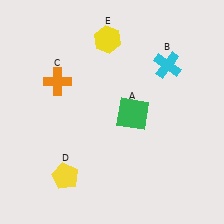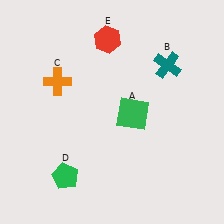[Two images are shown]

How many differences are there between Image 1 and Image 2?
There are 3 differences between the two images.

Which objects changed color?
B changed from cyan to teal. D changed from yellow to green. E changed from yellow to red.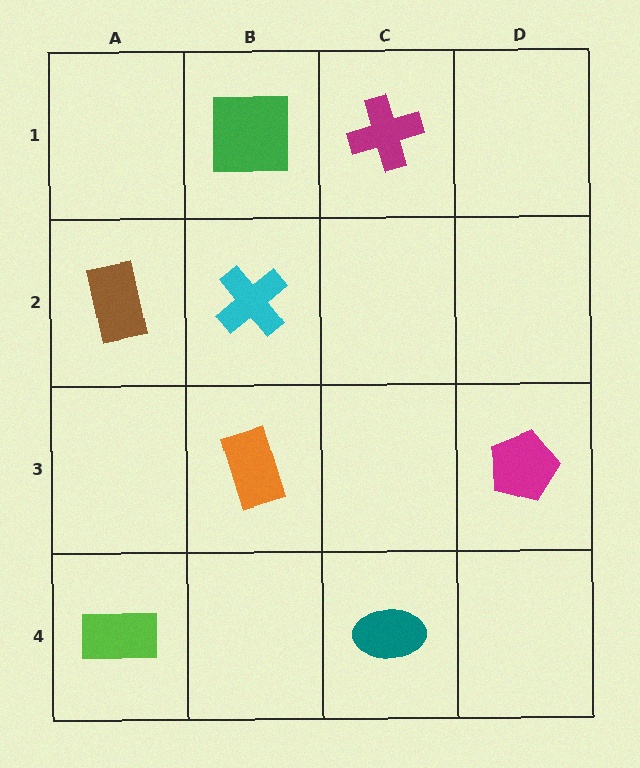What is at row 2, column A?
A brown rectangle.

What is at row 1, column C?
A magenta cross.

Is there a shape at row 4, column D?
No, that cell is empty.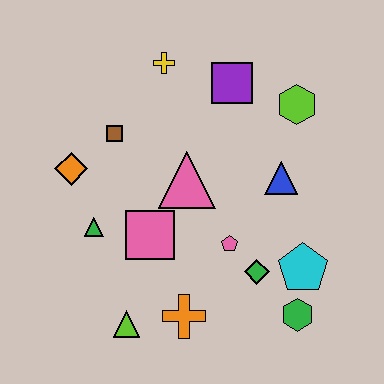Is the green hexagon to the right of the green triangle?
Yes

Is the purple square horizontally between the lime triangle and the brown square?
No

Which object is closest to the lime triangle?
The orange cross is closest to the lime triangle.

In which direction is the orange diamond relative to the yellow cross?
The orange diamond is below the yellow cross.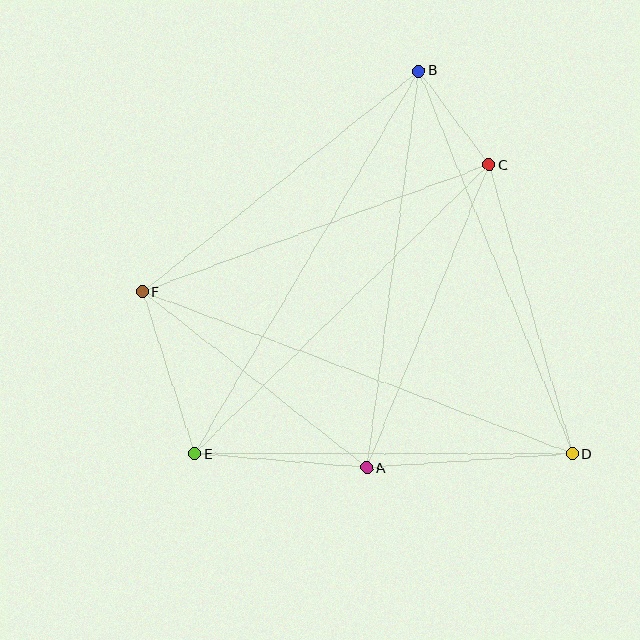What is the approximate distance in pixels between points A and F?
The distance between A and F is approximately 285 pixels.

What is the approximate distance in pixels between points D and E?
The distance between D and E is approximately 378 pixels.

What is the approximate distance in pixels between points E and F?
The distance between E and F is approximately 170 pixels.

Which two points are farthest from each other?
Points D and F are farthest from each other.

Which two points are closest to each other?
Points B and C are closest to each other.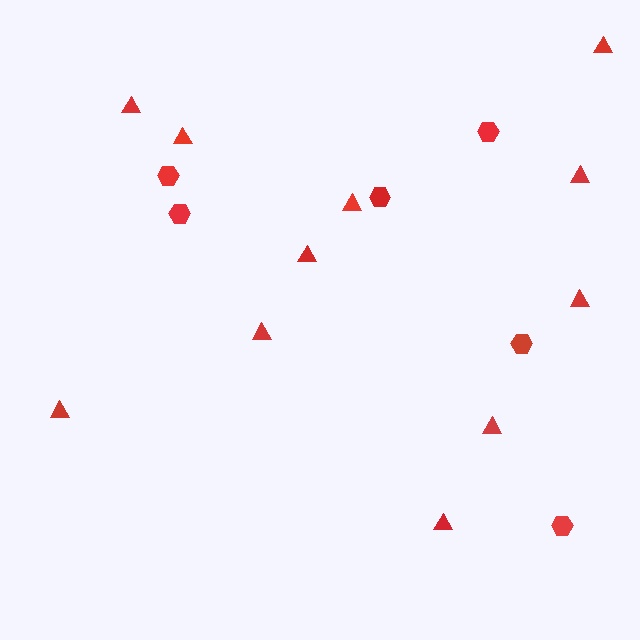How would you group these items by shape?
There are 2 groups: one group of hexagons (6) and one group of triangles (11).